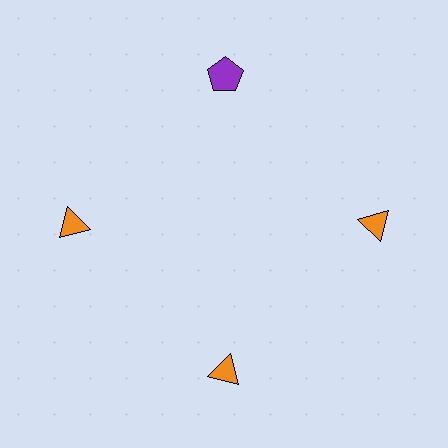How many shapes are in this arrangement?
There are 4 shapes arranged in a ring pattern.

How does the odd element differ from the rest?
It differs in both color (purple instead of orange) and shape (pentagon instead of triangle).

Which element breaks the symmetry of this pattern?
The purple pentagon at roughly the 12 o'clock position breaks the symmetry. All other shapes are orange triangles.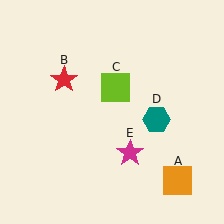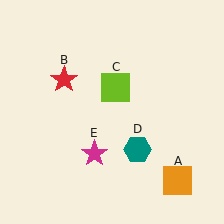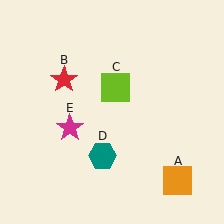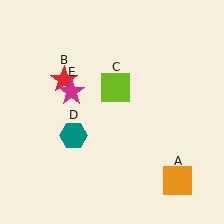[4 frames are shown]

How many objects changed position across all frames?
2 objects changed position: teal hexagon (object D), magenta star (object E).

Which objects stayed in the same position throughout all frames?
Orange square (object A) and red star (object B) and lime square (object C) remained stationary.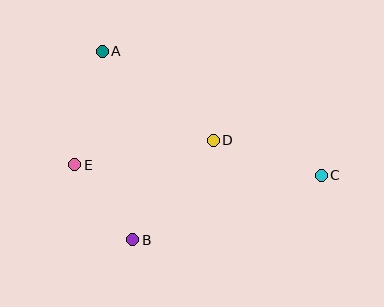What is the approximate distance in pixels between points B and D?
The distance between B and D is approximately 128 pixels.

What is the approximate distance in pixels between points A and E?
The distance between A and E is approximately 117 pixels.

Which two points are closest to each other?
Points B and E are closest to each other.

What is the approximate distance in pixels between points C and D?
The distance between C and D is approximately 114 pixels.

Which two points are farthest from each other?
Points A and C are farthest from each other.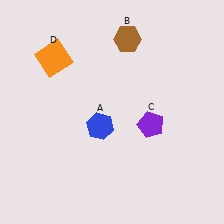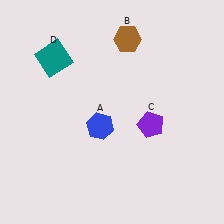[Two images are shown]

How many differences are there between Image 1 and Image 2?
There is 1 difference between the two images.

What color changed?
The square (D) changed from orange in Image 1 to teal in Image 2.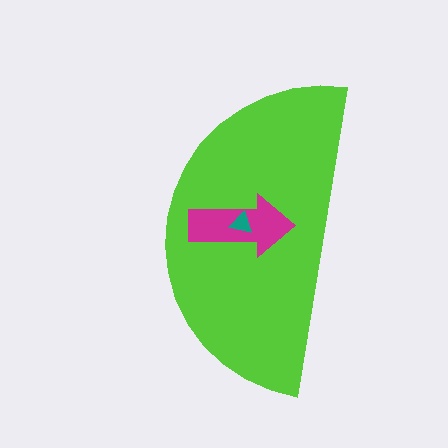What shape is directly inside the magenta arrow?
The teal triangle.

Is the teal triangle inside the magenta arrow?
Yes.